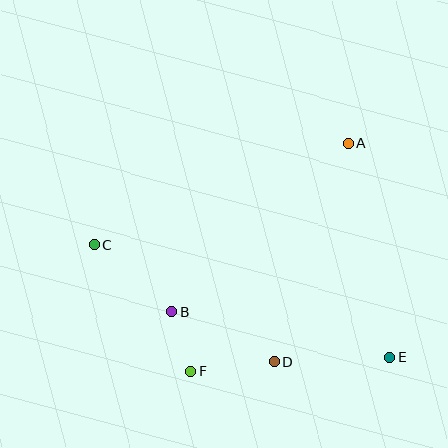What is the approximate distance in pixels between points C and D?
The distance between C and D is approximately 215 pixels.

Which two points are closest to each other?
Points B and F are closest to each other.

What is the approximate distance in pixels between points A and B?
The distance between A and B is approximately 244 pixels.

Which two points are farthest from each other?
Points C and E are farthest from each other.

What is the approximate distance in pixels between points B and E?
The distance between B and E is approximately 224 pixels.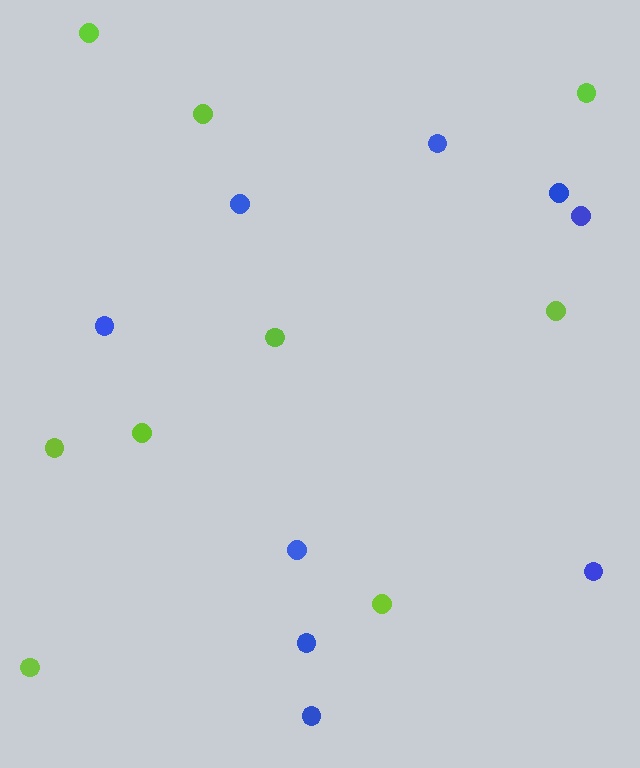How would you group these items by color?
There are 2 groups: one group of blue circles (9) and one group of lime circles (9).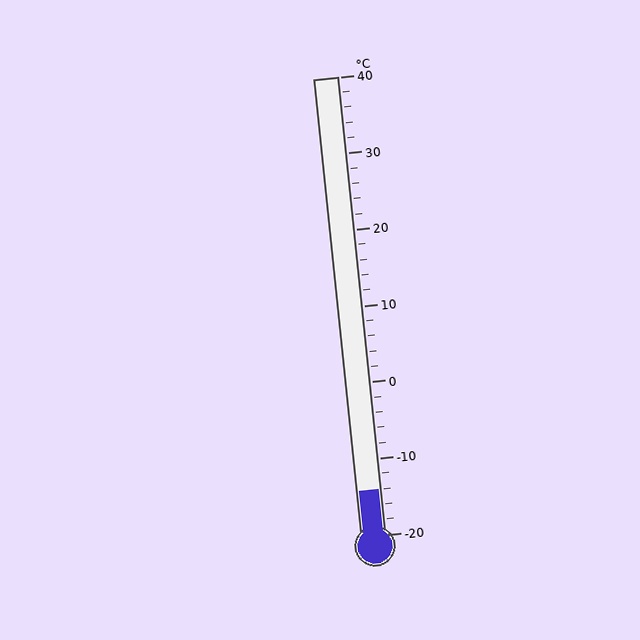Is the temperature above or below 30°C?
The temperature is below 30°C.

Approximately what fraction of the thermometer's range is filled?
The thermometer is filled to approximately 10% of its range.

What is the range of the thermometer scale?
The thermometer scale ranges from -20°C to 40°C.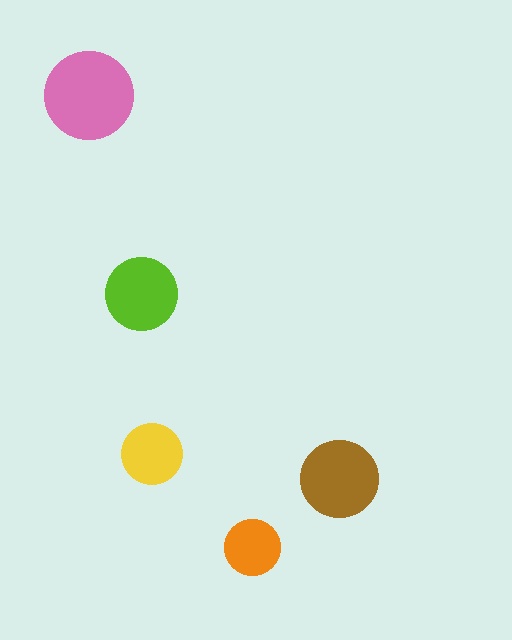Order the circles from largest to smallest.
the pink one, the brown one, the lime one, the yellow one, the orange one.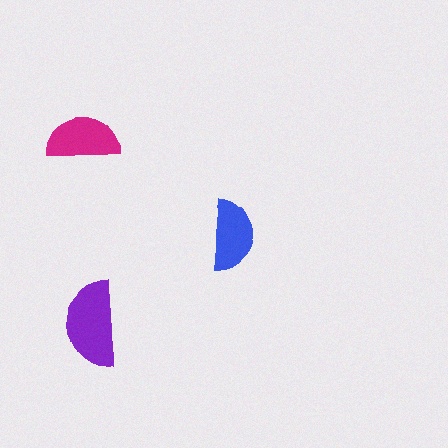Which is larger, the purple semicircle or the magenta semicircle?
The purple one.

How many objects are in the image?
There are 3 objects in the image.